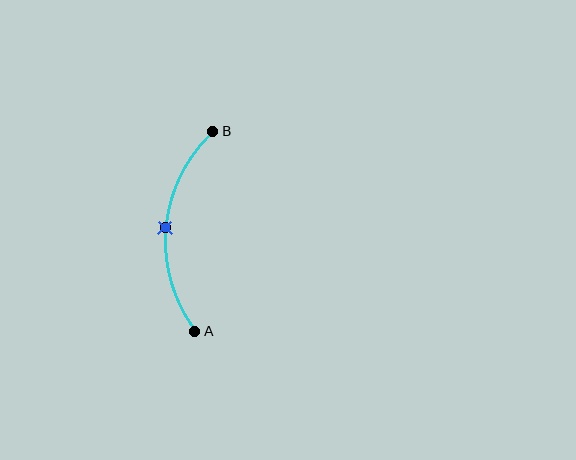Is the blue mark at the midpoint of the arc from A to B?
Yes. The blue mark lies on the arc at equal arc-length from both A and B — it is the arc midpoint.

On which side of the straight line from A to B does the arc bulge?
The arc bulges to the left of the straight line connecting A and B.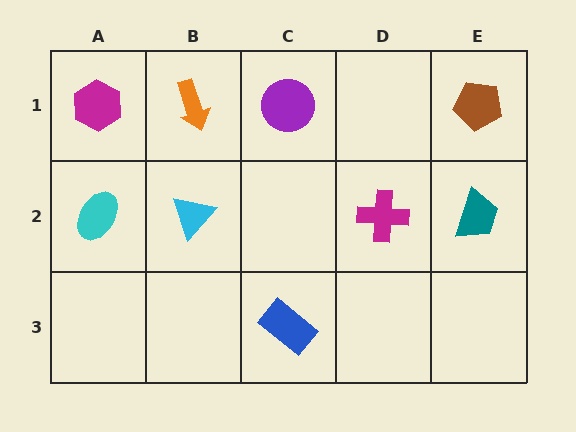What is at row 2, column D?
A magenta cross.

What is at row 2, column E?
A teal trapezoid.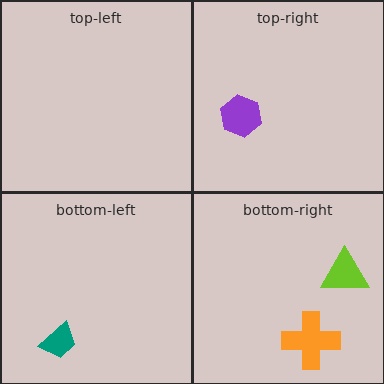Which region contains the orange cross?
The bottom-right region.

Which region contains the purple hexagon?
The top-right region.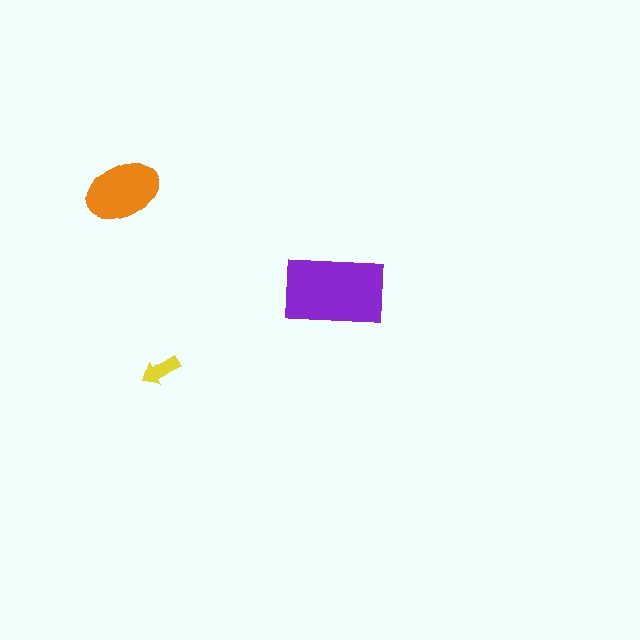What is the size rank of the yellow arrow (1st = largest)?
3rd.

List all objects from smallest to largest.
The yellow arrow, the orange ellipse, the purple rectangle.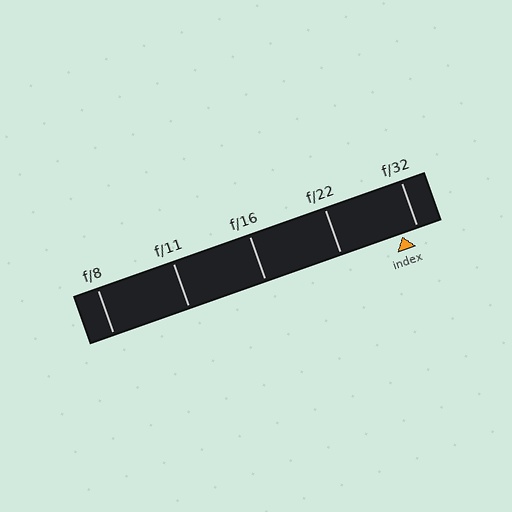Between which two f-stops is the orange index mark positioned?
The index mark is between f/22 and f/32.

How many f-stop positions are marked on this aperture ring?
There are 5 f-stop positions marked.